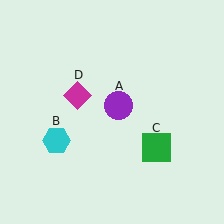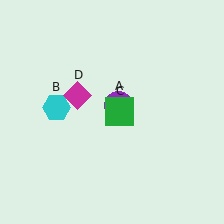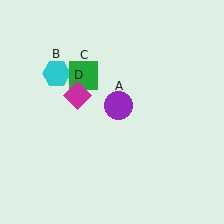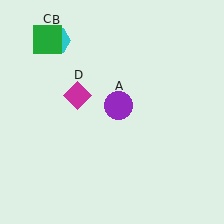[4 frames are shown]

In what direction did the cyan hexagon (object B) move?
The cyan hexagon (object B) moved up.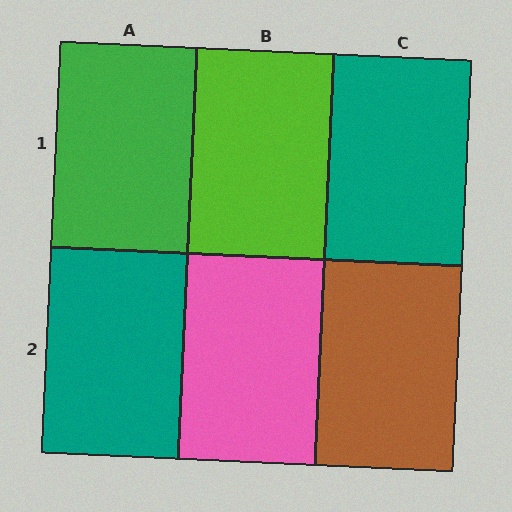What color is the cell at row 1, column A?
Green.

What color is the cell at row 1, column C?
Teal.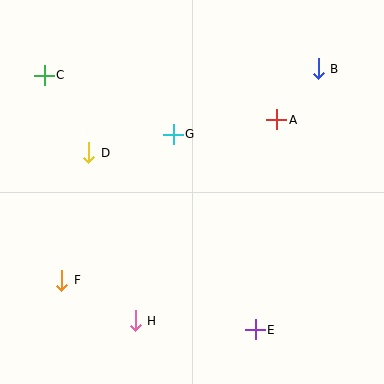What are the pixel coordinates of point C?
Point C is at (44, 75).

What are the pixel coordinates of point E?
Point E is at (255, 330).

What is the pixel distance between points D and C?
The distance between D and C is 89 pixels.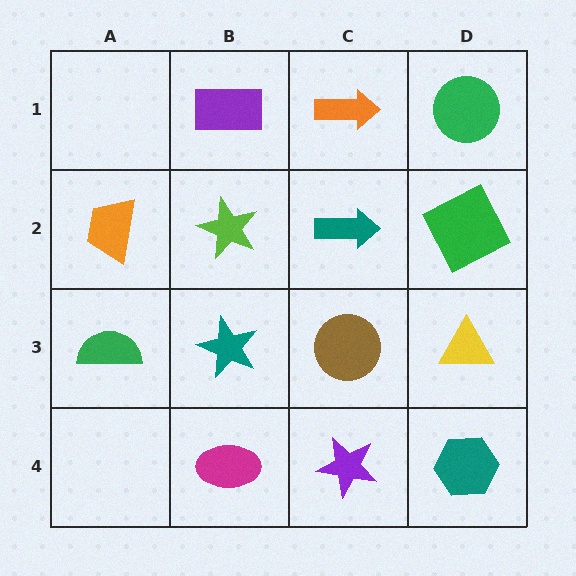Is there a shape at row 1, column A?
No, that cell is empty.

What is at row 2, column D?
A green square.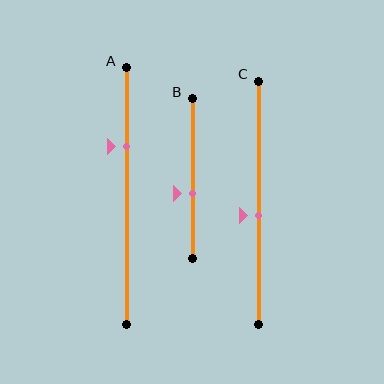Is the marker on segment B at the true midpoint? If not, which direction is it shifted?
No, the marker on segment B is shifted downward by about 9% of the segment length.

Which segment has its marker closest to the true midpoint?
Segment C has its marker closest to the true midpoint.